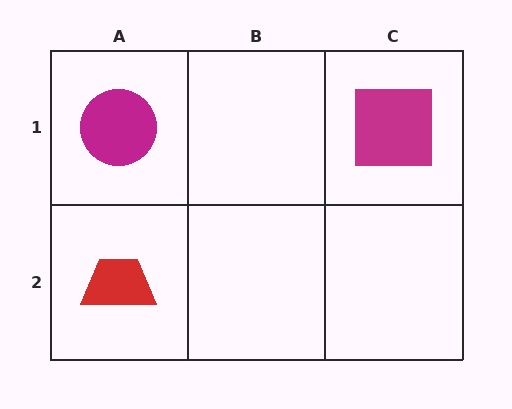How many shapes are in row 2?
1 shape.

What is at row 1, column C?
A magenta square.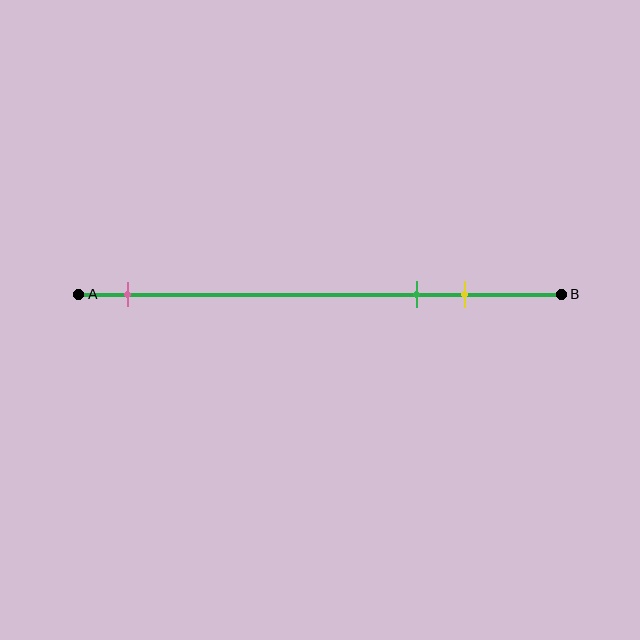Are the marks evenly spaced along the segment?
No, the marks are not evenly spaced.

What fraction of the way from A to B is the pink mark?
The pink mark is approximately 10% (0.1) of the way from A to B.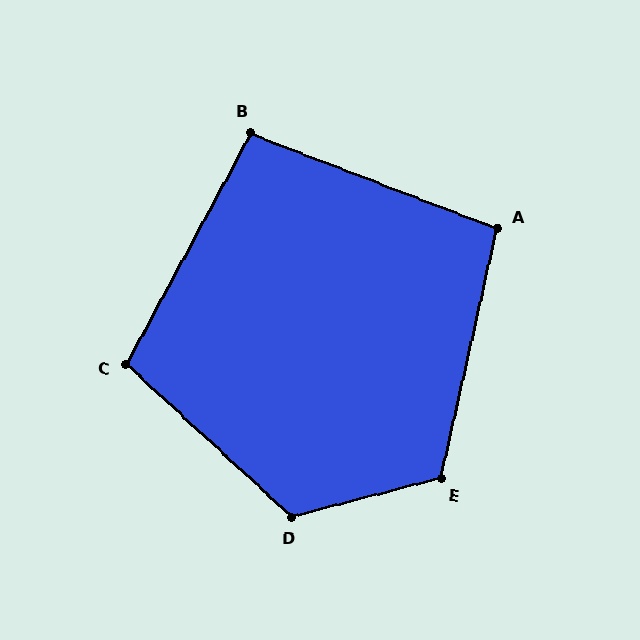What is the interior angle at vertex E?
Approximately 117 degrees (obtuse).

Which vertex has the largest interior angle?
D, at approximately 123 degrees.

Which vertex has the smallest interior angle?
B, at approximately 97 degrees.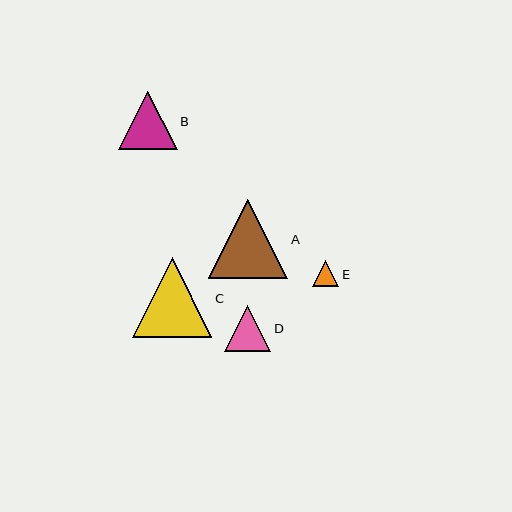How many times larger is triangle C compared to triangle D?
Triangle C is approximately 1.7 times the size of triangle D.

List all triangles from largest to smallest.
From largest to smallest: C, A, B, D, E.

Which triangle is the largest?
Triangle C is the largest with a size of approximately 80 pixels.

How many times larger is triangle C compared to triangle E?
Triangle C is approximately 3.1 times the size of triangle E.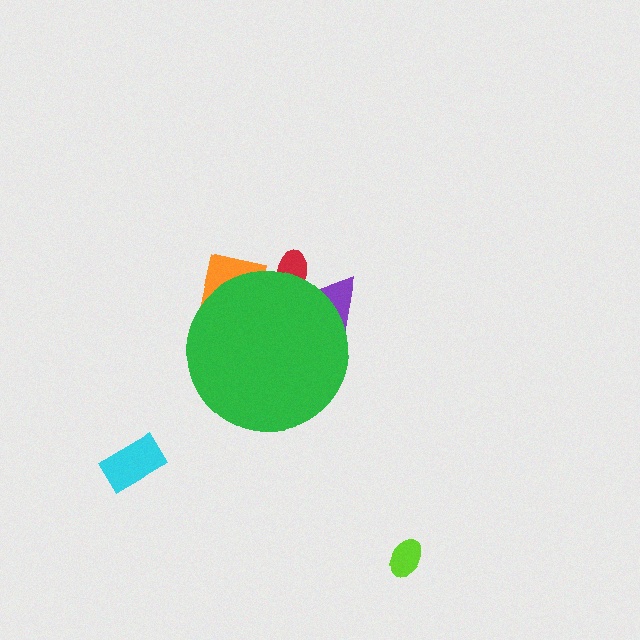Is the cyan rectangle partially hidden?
No, the cyan rectangle is fully visible.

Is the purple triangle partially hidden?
Yes, the purple triangle is partially hidden behind the green circle.